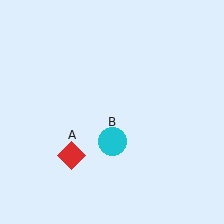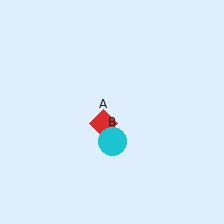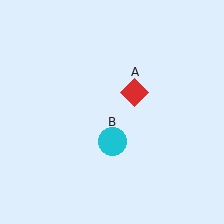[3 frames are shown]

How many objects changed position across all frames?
1 object changed position: red diamond (object A).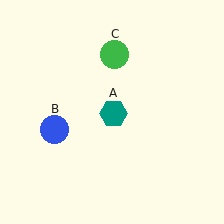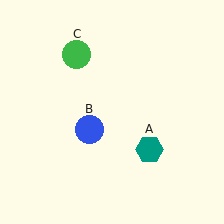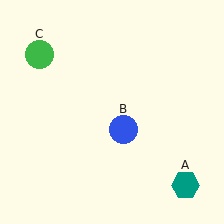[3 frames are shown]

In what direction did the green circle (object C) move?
The green circle (object C) moved left.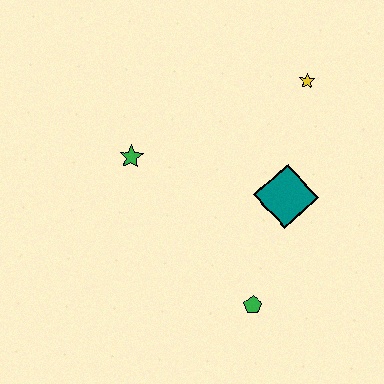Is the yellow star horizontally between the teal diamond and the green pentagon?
No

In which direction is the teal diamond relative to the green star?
The teal diamond is to the right of the green star.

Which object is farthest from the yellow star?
The green pentagon is farthest from the yellow star.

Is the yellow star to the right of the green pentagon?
Yes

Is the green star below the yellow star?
Yes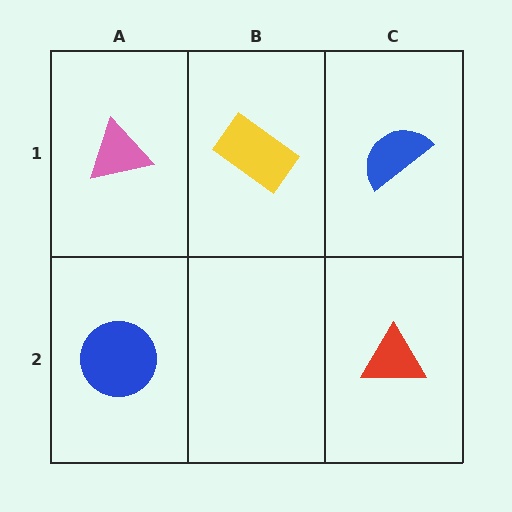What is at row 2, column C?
A red triangle.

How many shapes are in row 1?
3 shapes.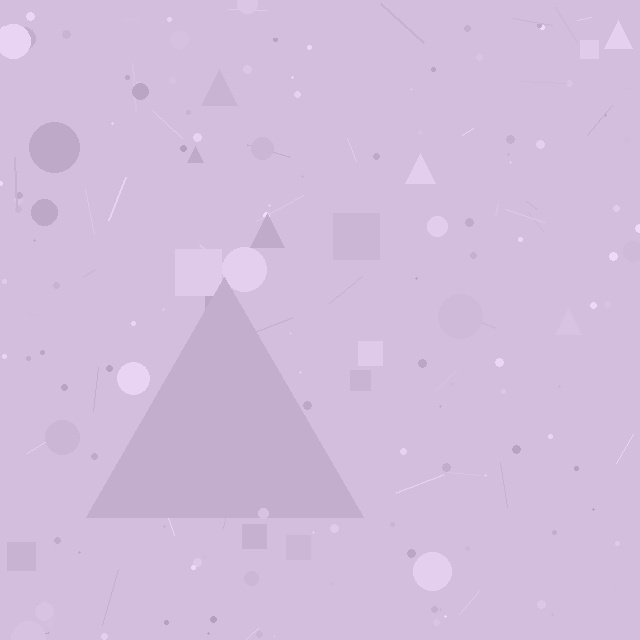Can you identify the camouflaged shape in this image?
The camouflaged shape is a triangle.